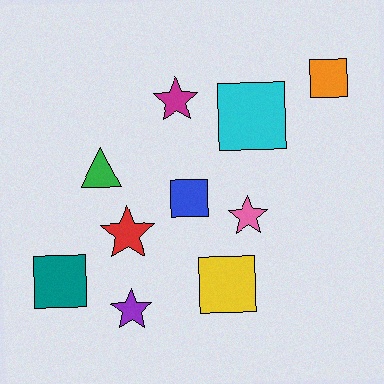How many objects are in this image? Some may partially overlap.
There are 10 objects.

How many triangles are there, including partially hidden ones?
There is 1 triangle.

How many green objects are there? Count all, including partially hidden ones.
There is 1 green object.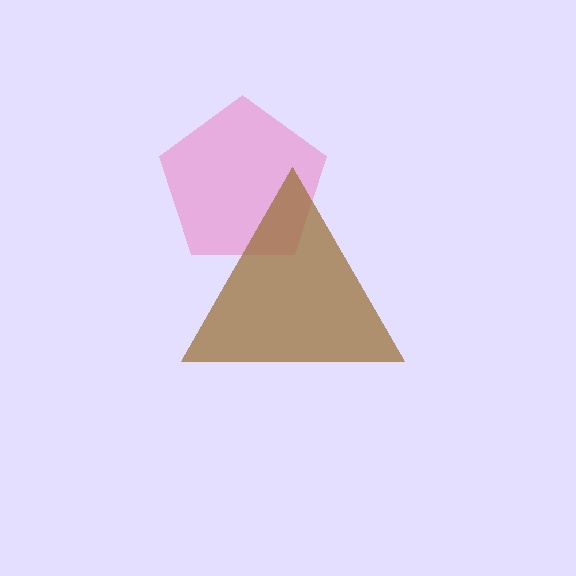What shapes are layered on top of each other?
The layered shapes are: a pink pentagon, a brown triangle.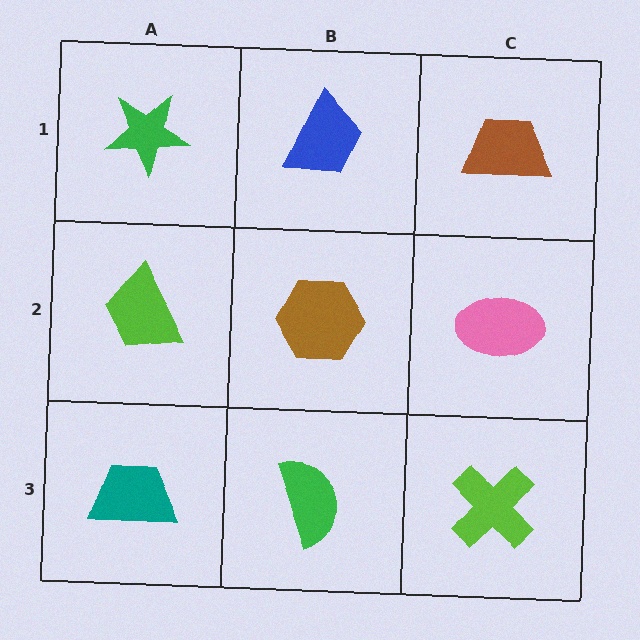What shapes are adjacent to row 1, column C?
A pink ellipse (row 2, column C), a blue trapezoid (row 1, column B).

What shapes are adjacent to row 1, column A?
A lime trapezoid (row 2, column A), a blue trapezoid (row 1, column B).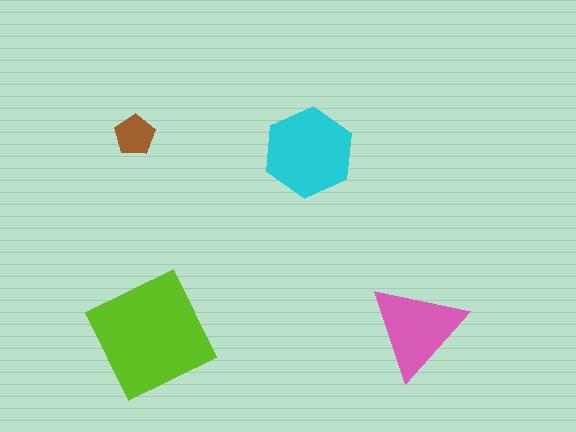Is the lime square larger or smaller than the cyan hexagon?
Larger.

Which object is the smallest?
The brown pentagon.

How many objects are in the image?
There are 4 objects in the image.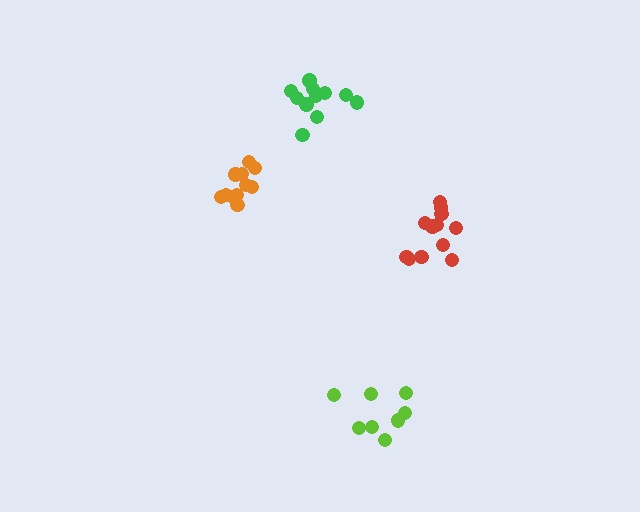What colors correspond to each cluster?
The clusters are colored: lime, orange, red, green.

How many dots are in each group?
Group 1: 8 dots, Group 2: 11 dots, Group 3: 12 dots, Group 4: 11 dots (42 total).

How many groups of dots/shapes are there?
There are 4 groups.